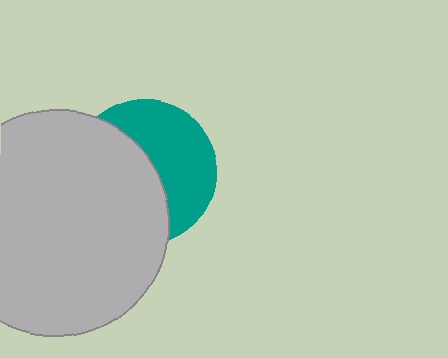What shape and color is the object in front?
The object in front is a light gray circle.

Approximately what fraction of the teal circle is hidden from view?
Roughly 53% of the teal circle is hidden behind the light gray circle.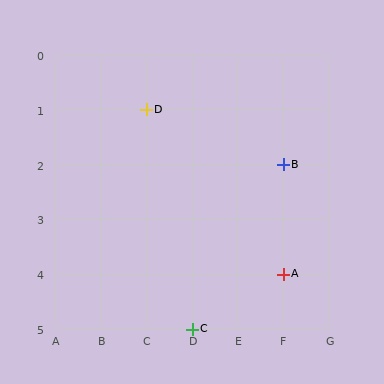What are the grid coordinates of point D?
Point D is at grid coordinates (C, 1).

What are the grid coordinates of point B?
Point B is at grid coordinates (F, 2).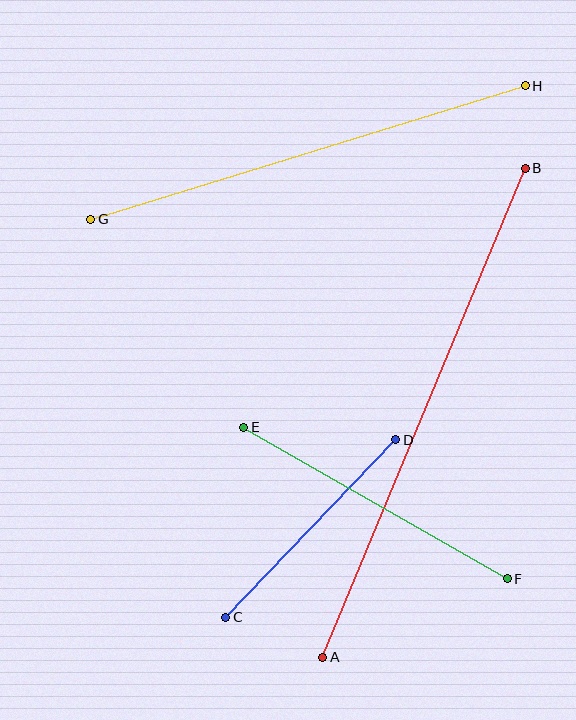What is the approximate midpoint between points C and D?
The midpoint is at approximately (311, 529) pixels.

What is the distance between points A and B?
The distance is approximately 529 pixels.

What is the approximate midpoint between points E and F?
The midpoint is at approximately (375, 503) pixels.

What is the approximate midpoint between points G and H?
The midpoint is at approximately (308, 153) pixels.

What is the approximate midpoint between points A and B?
The midpoint is at approximately (424, 413) pixels.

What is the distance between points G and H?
The distance is approximately 454 pixels.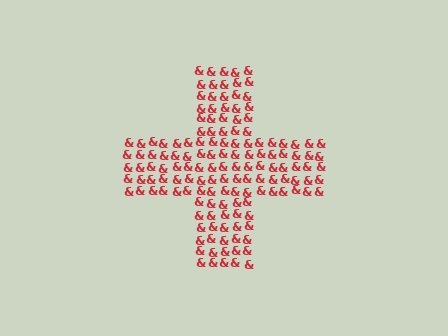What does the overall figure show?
The overall figure shows a cross.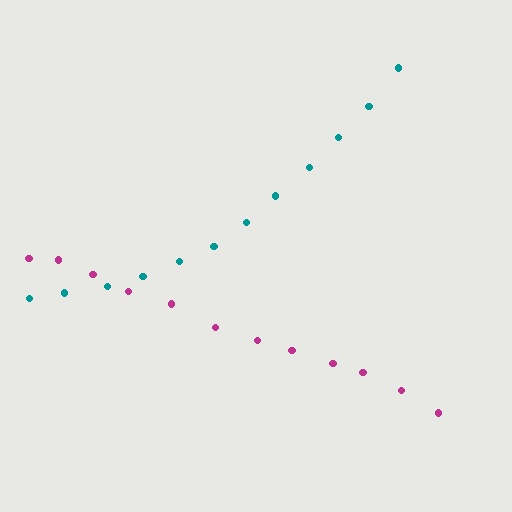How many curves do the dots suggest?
There are 2 distinct paths.